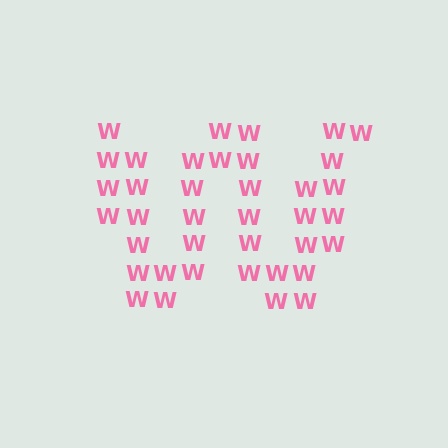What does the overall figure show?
The overall figure shows the letter W.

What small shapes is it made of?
It is made of small letter W's.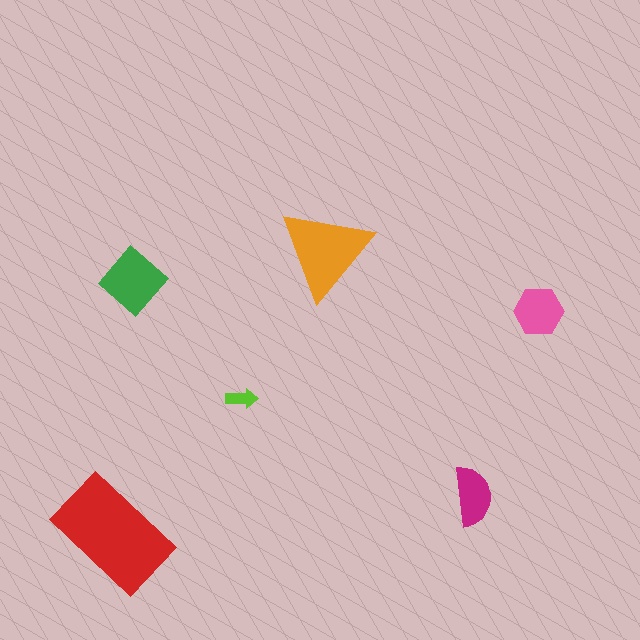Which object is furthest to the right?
The pink hexagon is rightmost.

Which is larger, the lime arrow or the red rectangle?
The red rectangle.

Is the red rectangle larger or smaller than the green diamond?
Larger.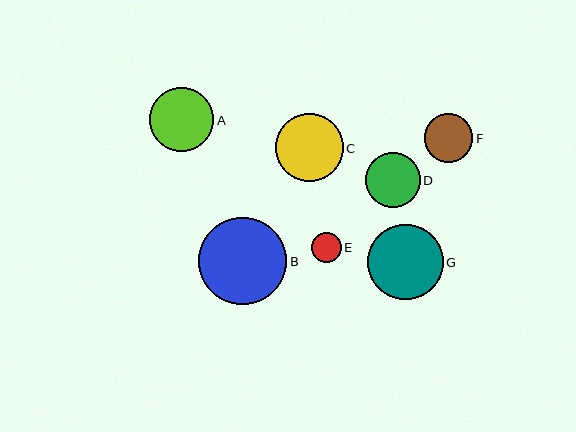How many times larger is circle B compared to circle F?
Circle B is approximately 1.8 times the size of circle F.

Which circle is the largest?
Circle B is the largest with a size of approximately 88 pixels.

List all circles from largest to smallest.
From largest to smallest: B, G, C, A, D, F, E.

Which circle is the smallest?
Circle E is the smallest with a size of approximately 30 pixels.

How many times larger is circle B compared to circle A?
Circle B is approximately 1.4 times the size of circle A.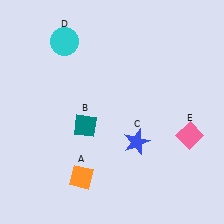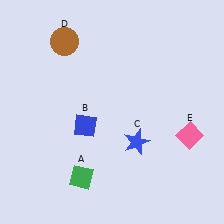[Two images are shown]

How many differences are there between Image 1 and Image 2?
There are 3 differences between the two images.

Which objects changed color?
A changed from orange to green. B changed from teal to blue. D changed from cyan to brown.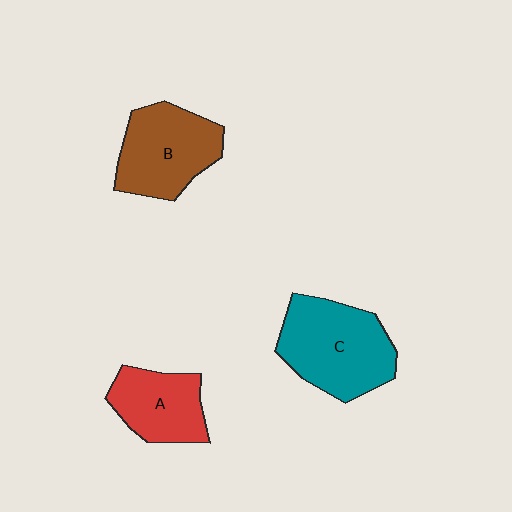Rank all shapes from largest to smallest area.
From largest to smallest: C (teal), B (brown), A (red).